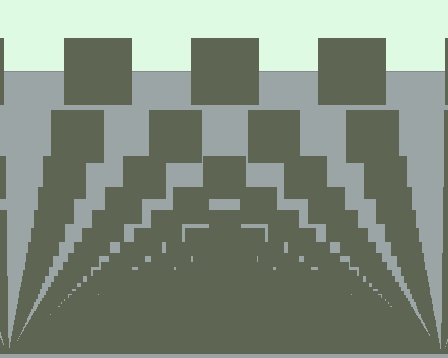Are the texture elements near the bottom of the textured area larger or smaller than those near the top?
Smaller. The gradient is inverted — elements near the bottom are smaller and denser.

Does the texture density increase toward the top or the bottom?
Density increases toward the bottom.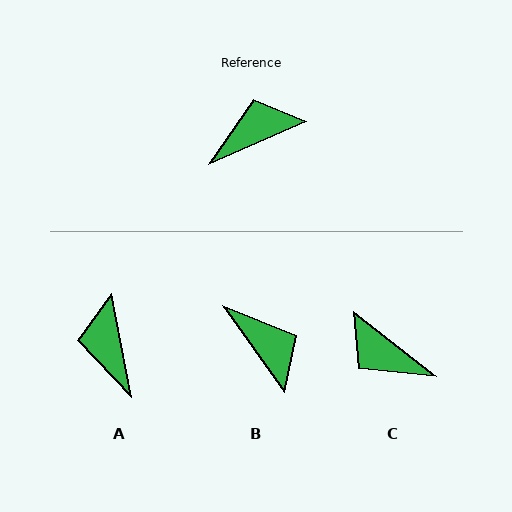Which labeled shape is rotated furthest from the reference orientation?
C, about 118 degrees away.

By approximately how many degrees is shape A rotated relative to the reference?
Approximately 77 degrees counter-clockwise.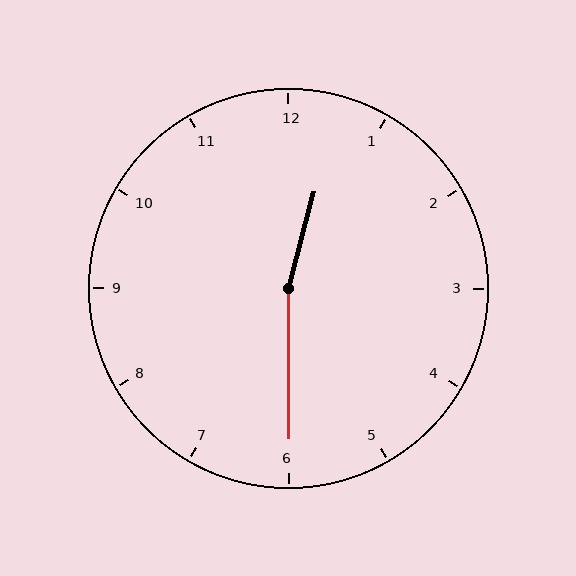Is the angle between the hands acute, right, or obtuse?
It is obtuse.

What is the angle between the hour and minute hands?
Approximately 165 degrees.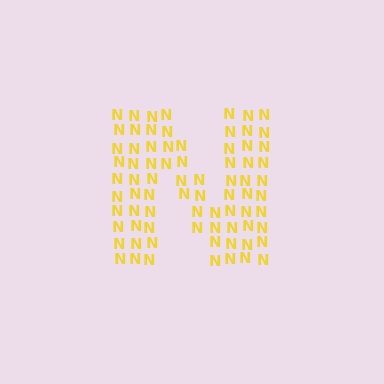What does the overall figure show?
The overall figure shows the letter N.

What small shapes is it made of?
It is made of small letter N's.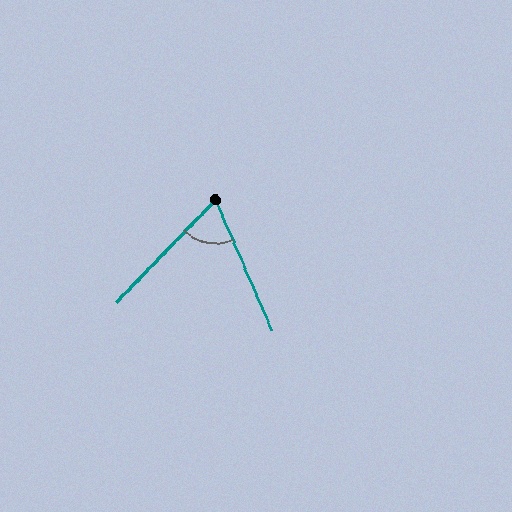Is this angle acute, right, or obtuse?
It is acute.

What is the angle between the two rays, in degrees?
Approximately 67 degrees.